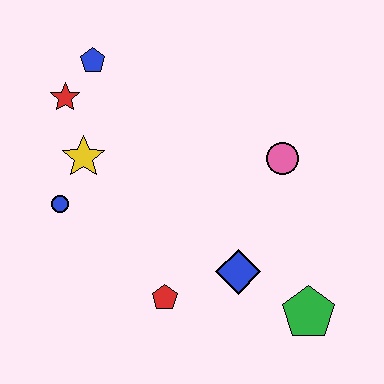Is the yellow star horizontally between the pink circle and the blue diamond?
No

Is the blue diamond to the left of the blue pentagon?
No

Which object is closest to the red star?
The blue pentagon is closest to the red star.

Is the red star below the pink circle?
No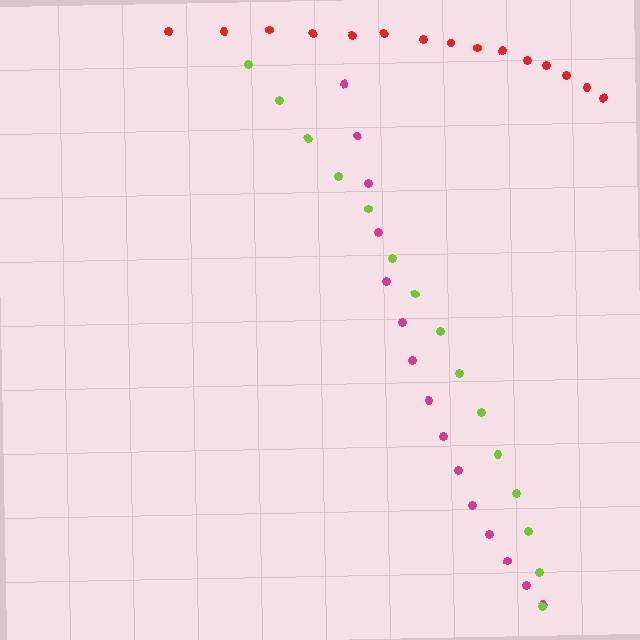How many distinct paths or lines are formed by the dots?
There are 3 distinct paths.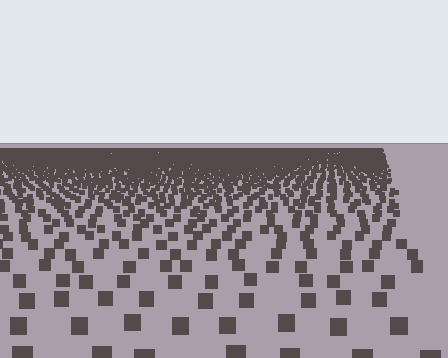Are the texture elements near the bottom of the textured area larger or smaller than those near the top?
Larger. Near the bottom, elements are closer to the viewer and appear at a bigger on-screen size.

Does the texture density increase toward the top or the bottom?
Density increases toward the top.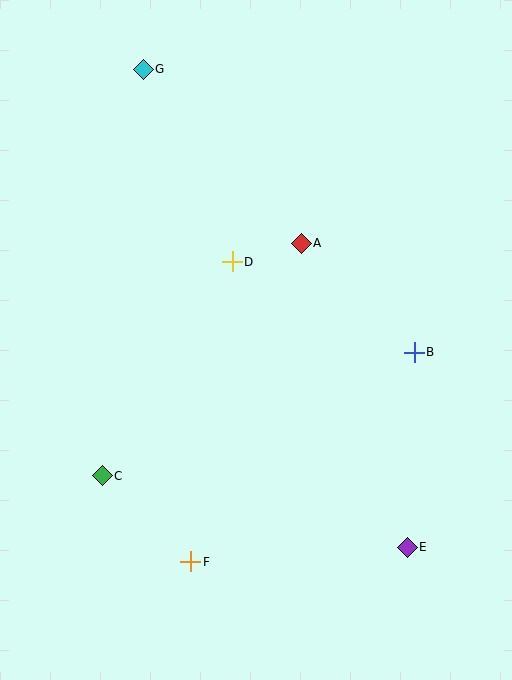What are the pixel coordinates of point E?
Point E is at (407, 547).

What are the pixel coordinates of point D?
Point D is at (232, 262).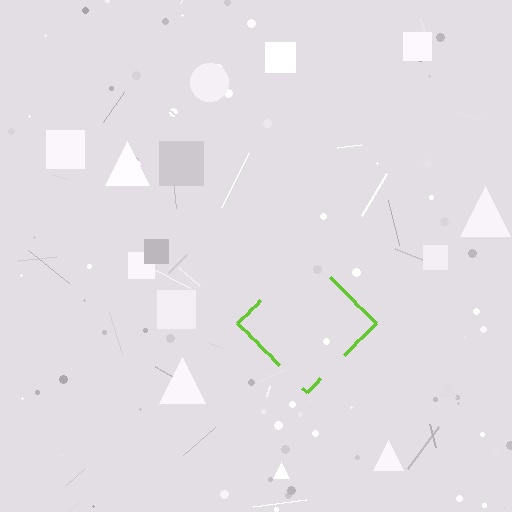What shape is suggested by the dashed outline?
The dashed outline suggests a diamond.